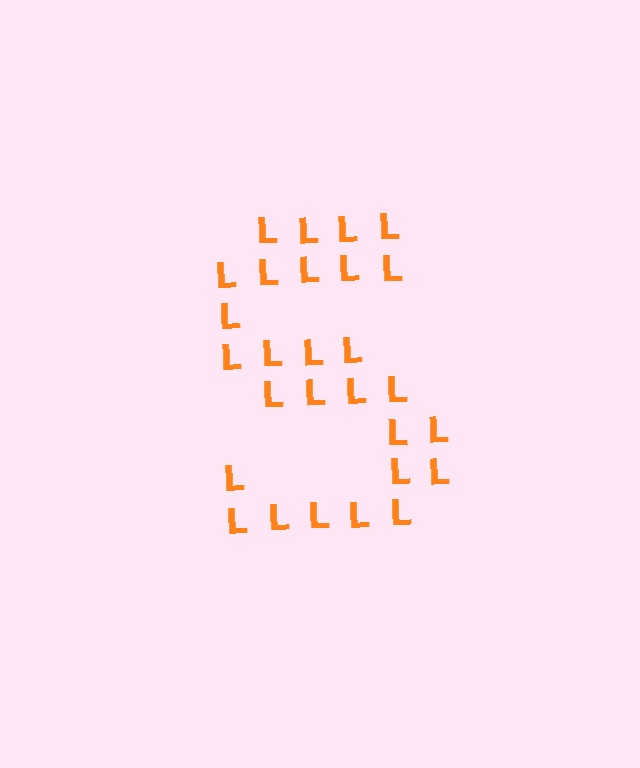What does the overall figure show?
The overall figure shows the letter S.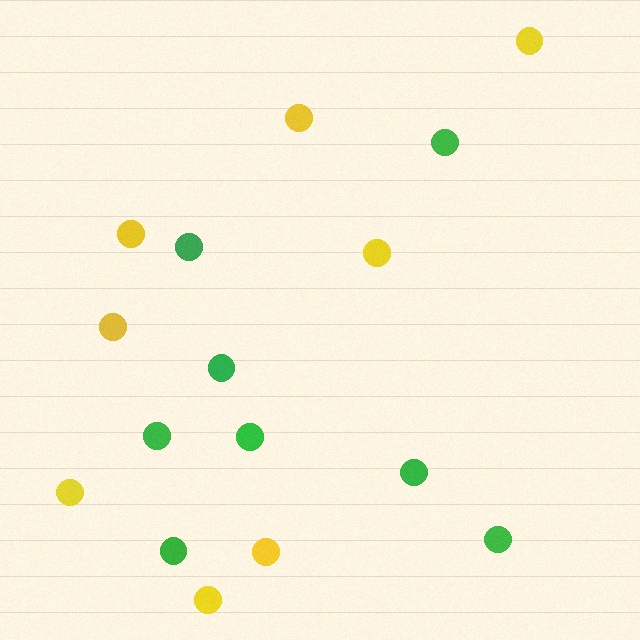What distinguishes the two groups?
There are 2 groups: one group of yellow circles (8) and one group of green circles (8).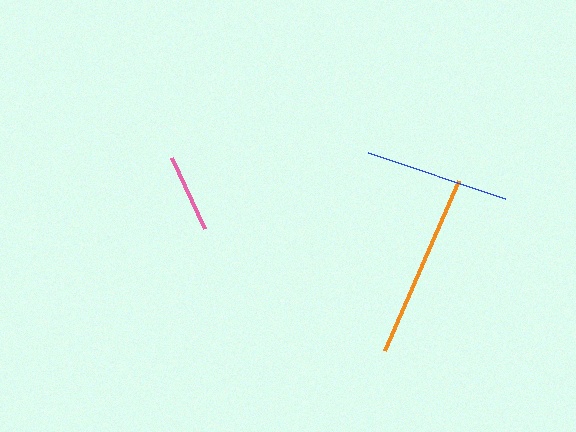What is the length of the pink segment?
The pink segment is approximately 79 pixels long.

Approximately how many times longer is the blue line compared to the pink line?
The blue line is approximately 1.8 times the length of the pink line.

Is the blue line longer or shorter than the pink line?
The blue line is longer than the pink line.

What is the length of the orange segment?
The orange segment is approximately 186 pixels long.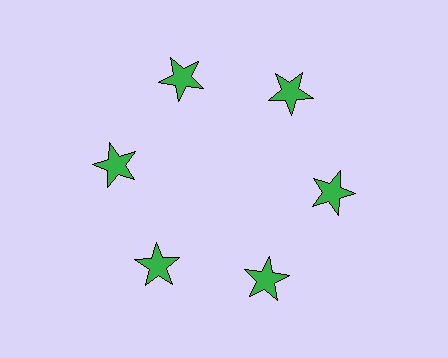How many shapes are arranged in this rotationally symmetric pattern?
There are 6 shapes, arranged in 6 groups of 1.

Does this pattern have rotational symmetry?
Yes, this pattern has 6-fold rotational symmetry. It looks the same after rotating 60 degrees around the center.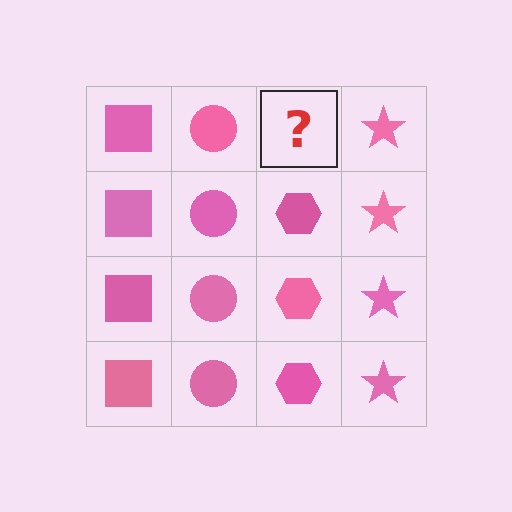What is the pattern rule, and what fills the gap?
The rule is that each column has a consistent shape. The gap should be filled with a pink hexagon.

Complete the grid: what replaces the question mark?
The question mark should be replaced with a pink hexagon.